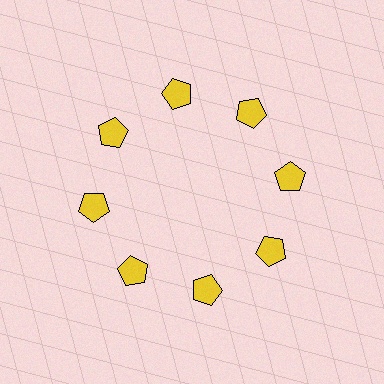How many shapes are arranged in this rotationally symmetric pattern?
There are 8 shapes, arranged in 8 groups of 1.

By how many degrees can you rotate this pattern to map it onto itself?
The pattern maps onto itself every 45 degrees of rotation.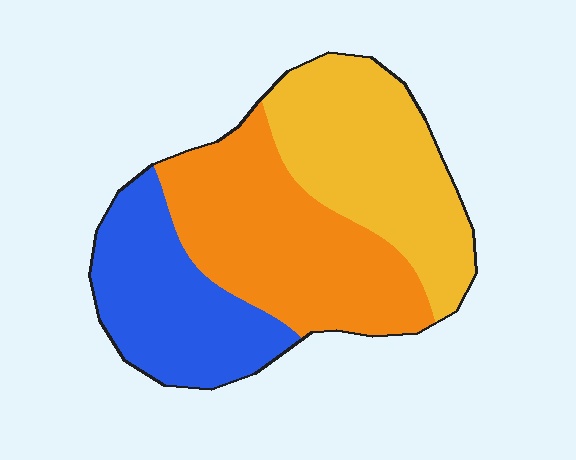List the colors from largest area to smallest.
From largest to smallest: orange, yellow, blue.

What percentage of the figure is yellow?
Yellow covers 34% of the figure.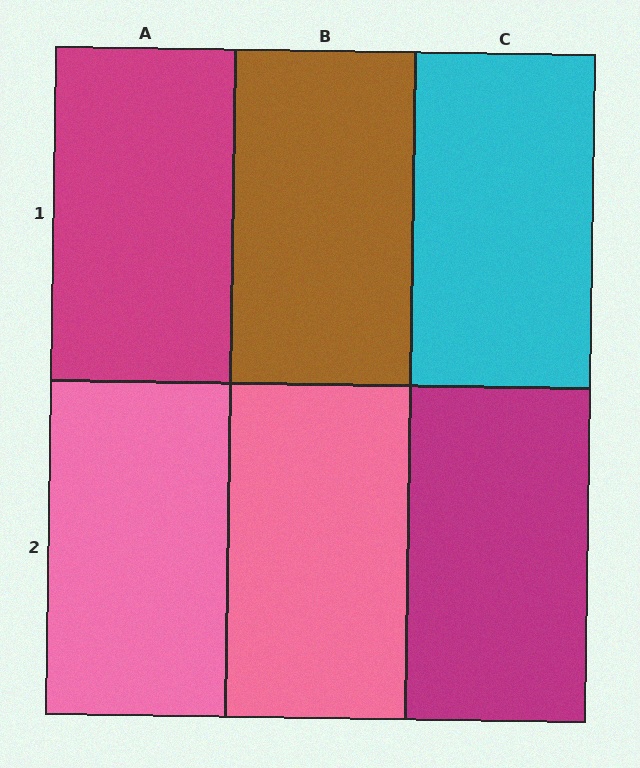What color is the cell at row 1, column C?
Cyan.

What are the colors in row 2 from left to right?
Pink, pink, magenta.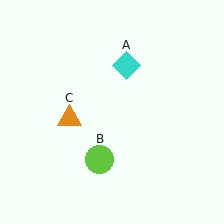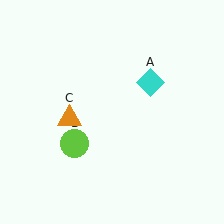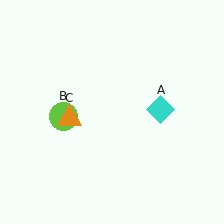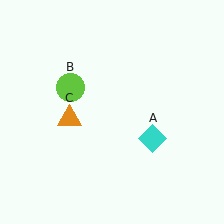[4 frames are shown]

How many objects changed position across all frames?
2 objects changed position: cyan diamond (object A), lime circle (object B).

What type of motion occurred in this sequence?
The cyan diamond (object A), lime circle (object B) rotated clockwise around the center of the scene.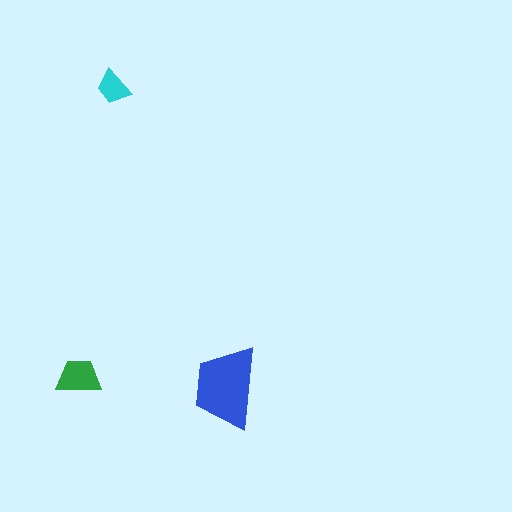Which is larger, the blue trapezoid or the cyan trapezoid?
The blue one.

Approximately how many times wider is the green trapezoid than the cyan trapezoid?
About 1.5 times wider.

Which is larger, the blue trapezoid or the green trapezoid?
The blue one.